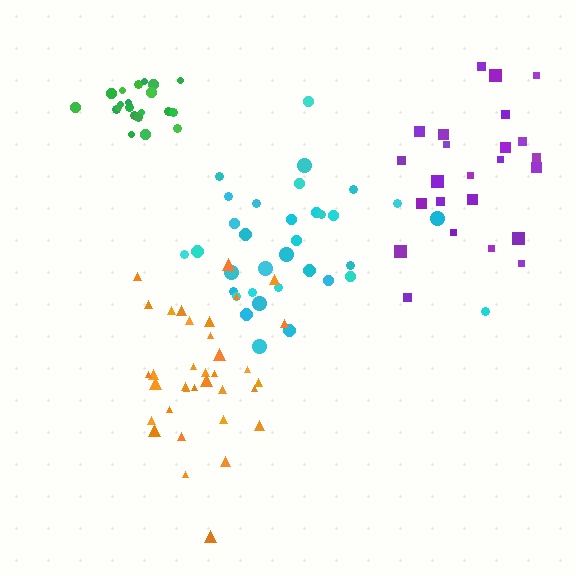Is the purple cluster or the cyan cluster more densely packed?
Cyan.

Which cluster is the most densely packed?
Green.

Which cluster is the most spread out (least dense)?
Purple.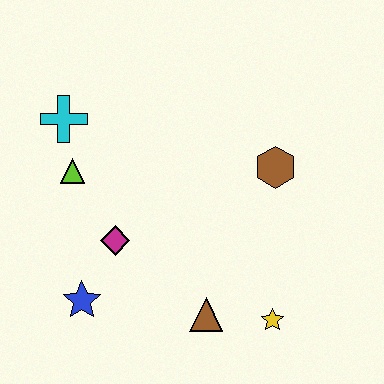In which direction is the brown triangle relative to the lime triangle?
The brown triangle is below the lime triangle.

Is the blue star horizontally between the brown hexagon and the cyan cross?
Yes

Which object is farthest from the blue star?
The brown hexagon is farthest from the blue star.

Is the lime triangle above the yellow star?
Yes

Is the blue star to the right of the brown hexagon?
No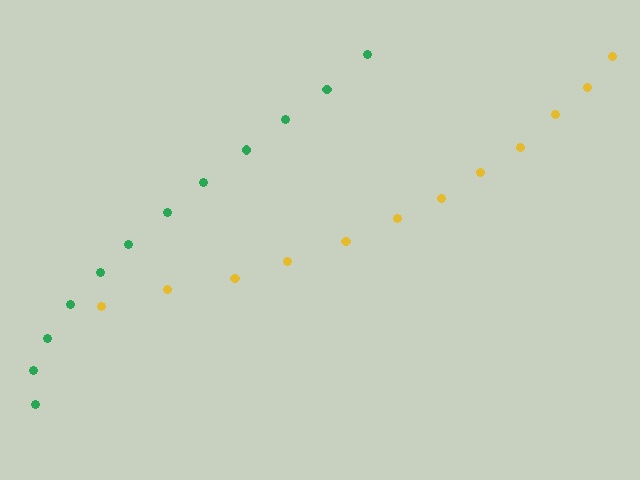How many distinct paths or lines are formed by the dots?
There are 2 distinct paths.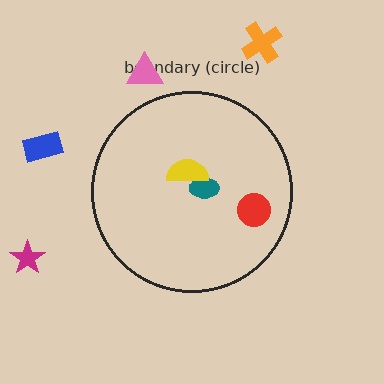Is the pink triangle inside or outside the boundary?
Outside.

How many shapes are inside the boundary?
3 inside, 4 outside.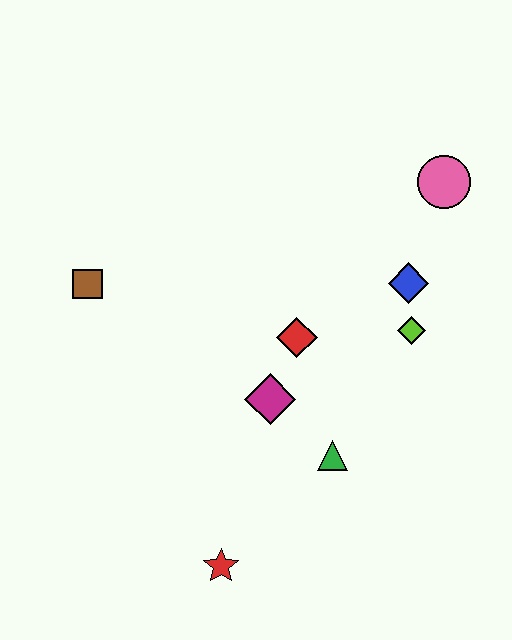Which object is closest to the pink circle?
The blue diamond is closest to the pink circle.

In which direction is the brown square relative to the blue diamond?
The brown square is to the left of the blue diamond.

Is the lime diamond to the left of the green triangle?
No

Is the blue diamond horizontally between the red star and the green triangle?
No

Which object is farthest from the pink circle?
The red star is farthest from the pink circle.